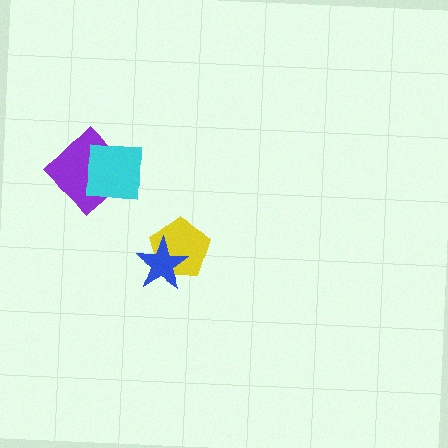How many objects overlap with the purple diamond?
1 object overlaps with the purple diamond.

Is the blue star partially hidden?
No, no other shape covers it.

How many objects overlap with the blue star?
1 object overlaps with the blue star.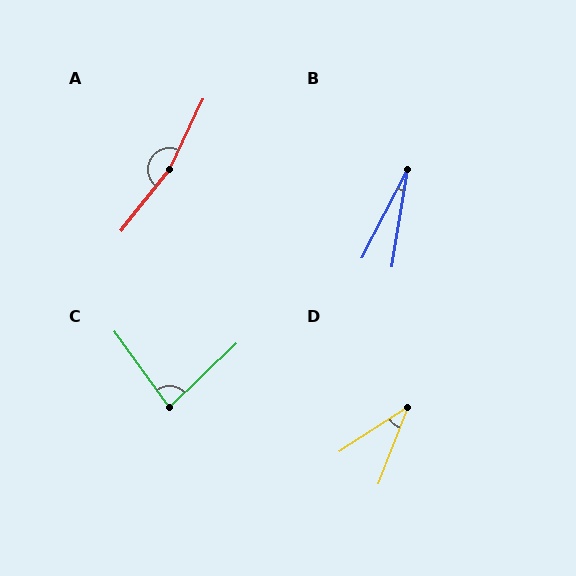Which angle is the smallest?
B, at approximately 18 degrees.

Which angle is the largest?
A, at approximately 167 degrees.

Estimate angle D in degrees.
Approximately 36 degrees.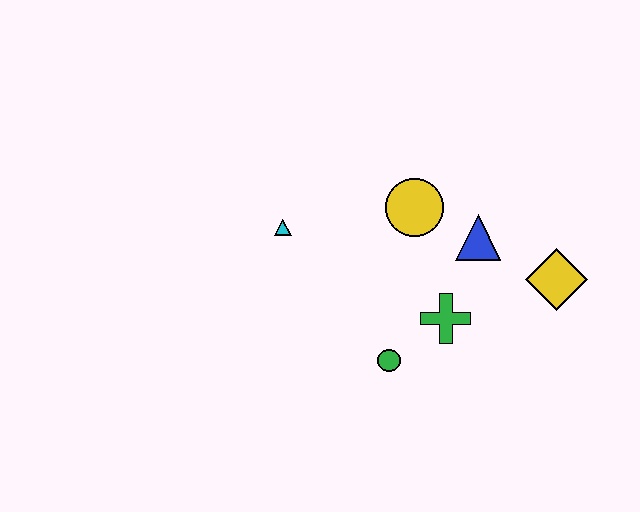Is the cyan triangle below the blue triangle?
No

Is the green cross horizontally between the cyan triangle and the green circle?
No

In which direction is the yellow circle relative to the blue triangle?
The yellow circle is to the left of the blue triangle.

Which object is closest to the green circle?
The green cross is closest to the green circle.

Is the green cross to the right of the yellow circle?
Yes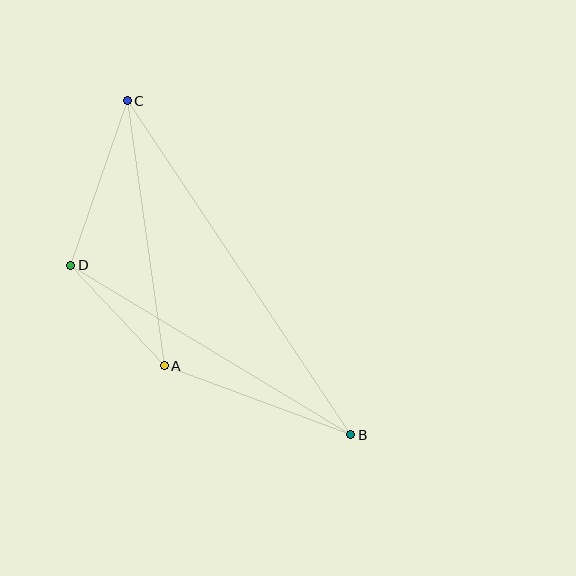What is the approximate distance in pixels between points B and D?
The distance between B and D is approximately 327 pixels.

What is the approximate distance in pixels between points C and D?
The distance between C and D is approximately 174 pixels.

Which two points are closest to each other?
Points A and D are closest to each other.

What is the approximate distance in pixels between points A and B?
The distance between A and B is approximately 199 pixels.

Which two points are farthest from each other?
Points B and C are farthest from each other.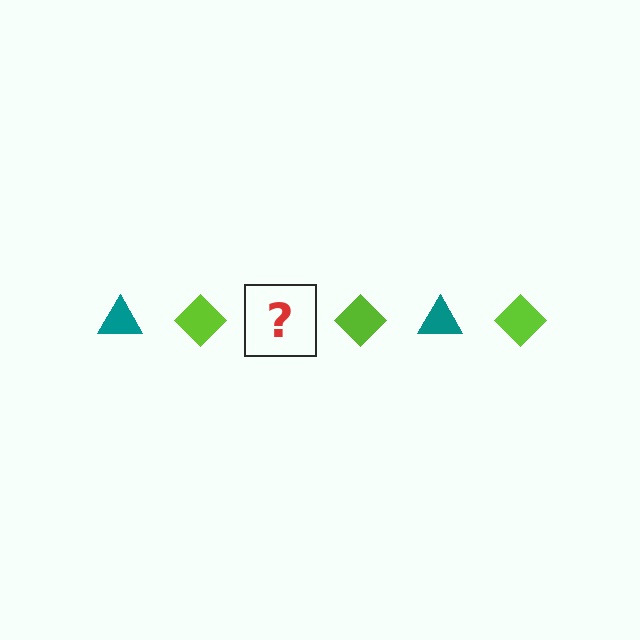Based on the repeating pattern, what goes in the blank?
The blank should be a teal triangle.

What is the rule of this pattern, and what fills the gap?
The rule is that the pattern alternates between teal triangle and lime diamond. The gap should be filled with a teal triangle.